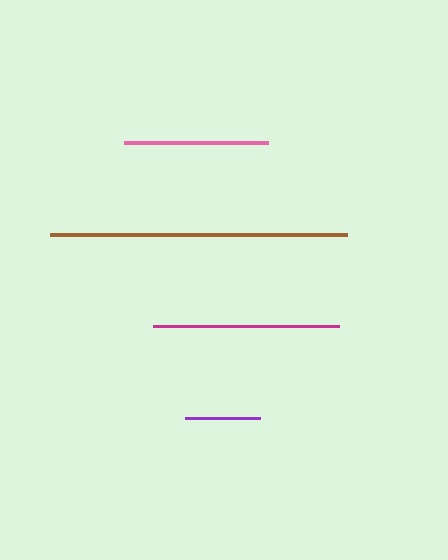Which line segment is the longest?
The brown line is the longest at approximately 297 pixels.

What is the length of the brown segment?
The brown segment is approximately 297 pixels long.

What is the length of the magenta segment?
The magenta segment is approximately 186 pixels long.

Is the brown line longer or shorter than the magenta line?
The brown line is longer than the magenta line.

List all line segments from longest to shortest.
From longest to shortest: brown, magenta, pink, purple.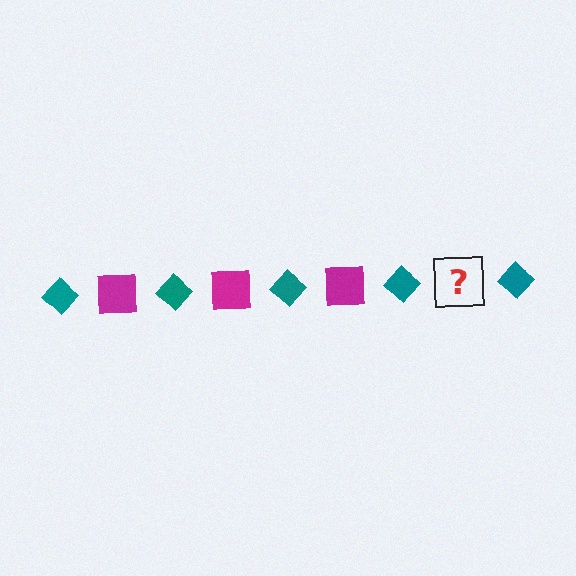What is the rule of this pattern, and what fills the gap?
The rule is that the pattern alternates between teal diamond and magenta square. The gap should be filled with a magenta square.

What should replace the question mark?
The question mark should be replaced with a magenta square.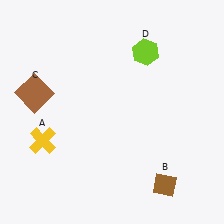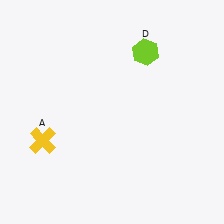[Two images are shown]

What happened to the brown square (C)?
The brown square (C) was removed in Image 2. It was in the top-left area of Image 1.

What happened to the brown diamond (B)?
The brown diamond (B) was removed in Image 2. It was in the bottom-right area of Image 1.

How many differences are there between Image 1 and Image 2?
There are 2 differences between the two images.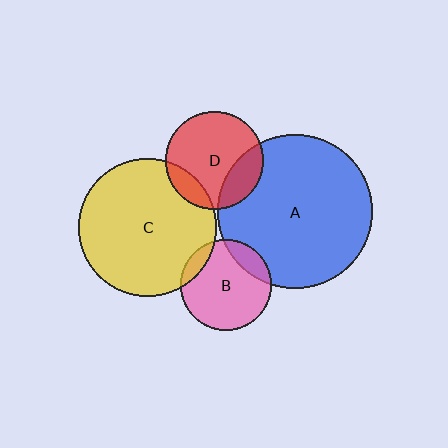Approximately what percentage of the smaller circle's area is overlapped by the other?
Approximately 20%.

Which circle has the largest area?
Circle A (blue).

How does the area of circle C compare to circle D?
Approximately 2.0 times.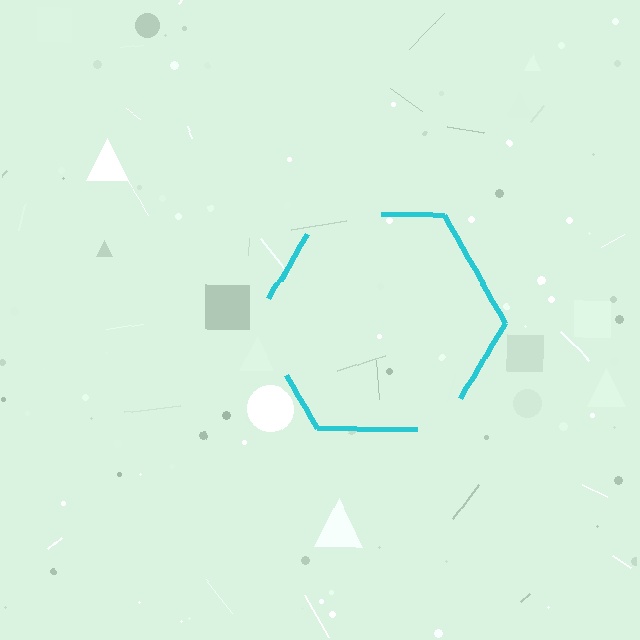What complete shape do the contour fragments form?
The contour fragments form a hexagon.